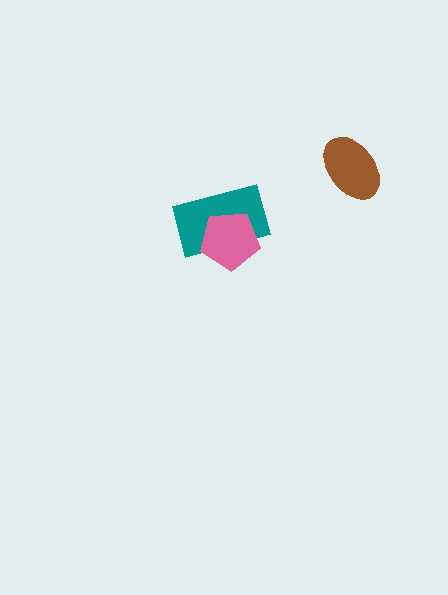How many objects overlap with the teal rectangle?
1 object overlaps with the teal rectangle.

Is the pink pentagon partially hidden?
No, no other shape covers it.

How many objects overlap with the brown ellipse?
0 objects overlap with the brown ellipse.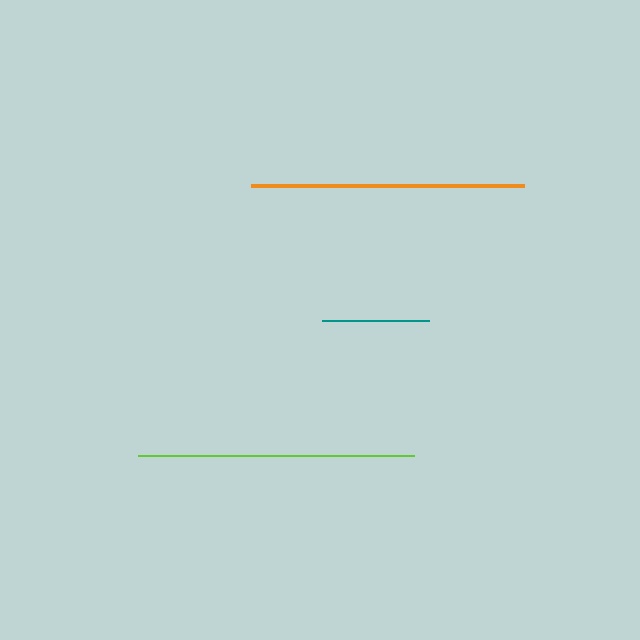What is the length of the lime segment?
The lime segment is approximately 276 pixels long.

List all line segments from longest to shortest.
From longest to shortest: lime, orange, teal.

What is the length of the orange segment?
The orange segment is approximately 272 pixels long.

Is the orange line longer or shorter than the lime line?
The lime line is longer than the orange line.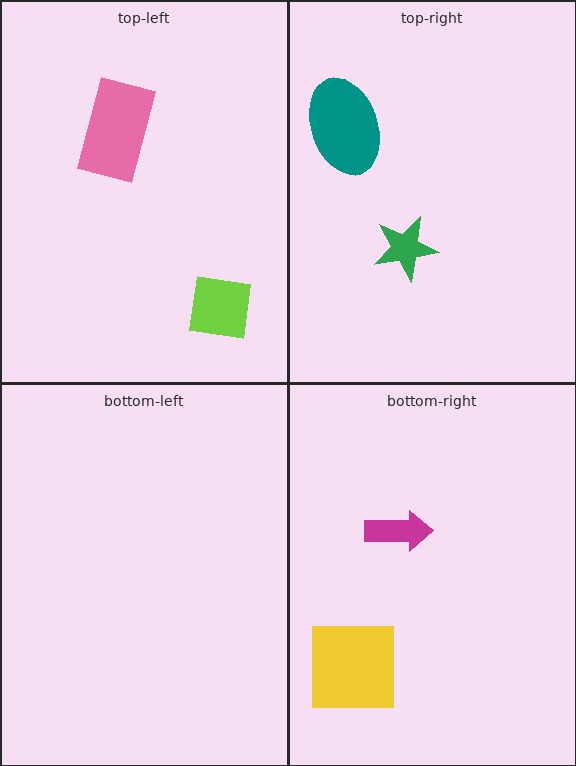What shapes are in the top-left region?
The pink rectangle, the lime square.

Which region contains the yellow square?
The bottom-right region.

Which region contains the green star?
The top-right region.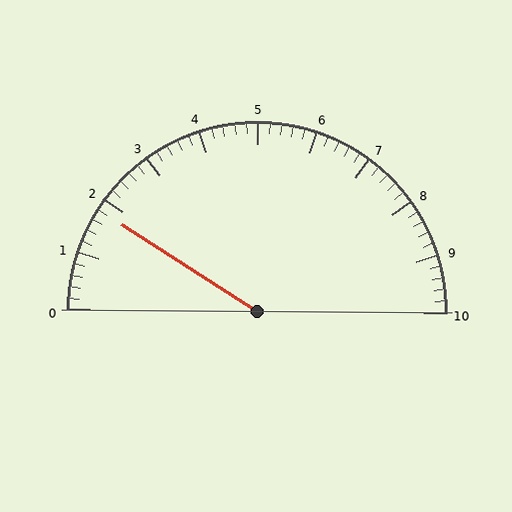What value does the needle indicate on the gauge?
The needle indicates approximately 1.8.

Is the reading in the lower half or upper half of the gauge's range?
The reading is in the lower half of the range (0 to 10).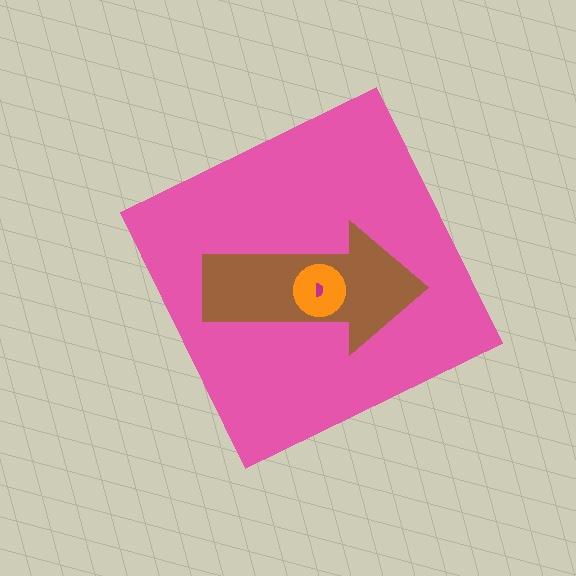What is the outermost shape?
The pink diamond.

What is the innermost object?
The magenta semicircle.